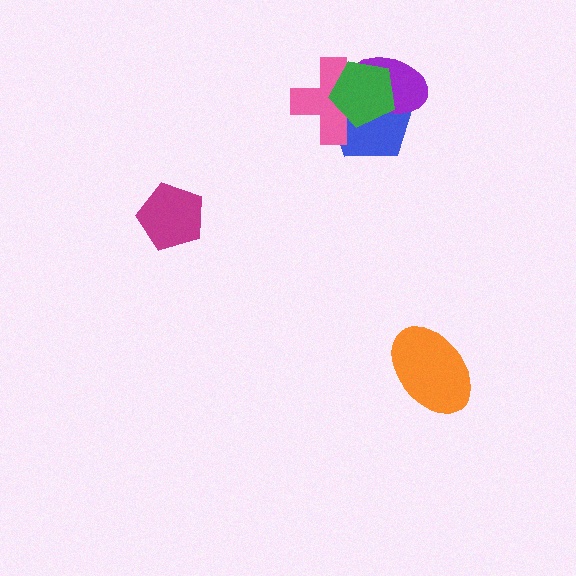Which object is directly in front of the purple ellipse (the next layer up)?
The pink cross is directly in front of the purple ellipse.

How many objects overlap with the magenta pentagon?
0 objects overlap with the magenta pentagon.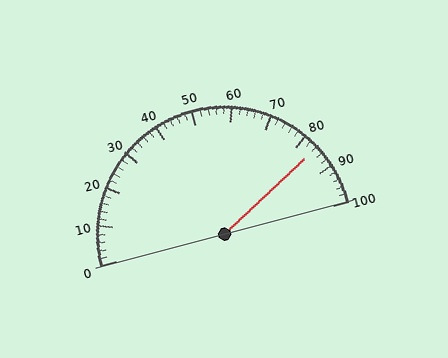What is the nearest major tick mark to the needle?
The nearest major tick mark is 80.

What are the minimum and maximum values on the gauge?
The gauge ranges from 0 to 100.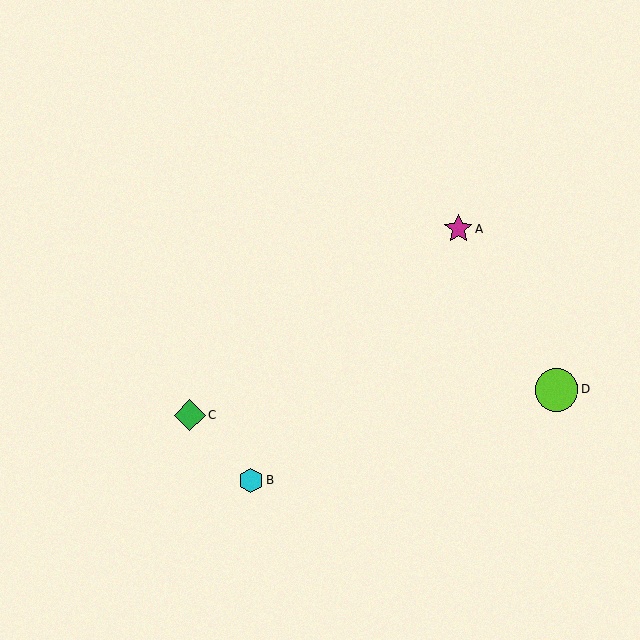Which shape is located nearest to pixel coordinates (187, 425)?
The green diamond (labeled C) at (190, 415) is nearest to that location.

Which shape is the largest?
The lime circle (labeled D) is the largest.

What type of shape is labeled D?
Shape D is a lime circle.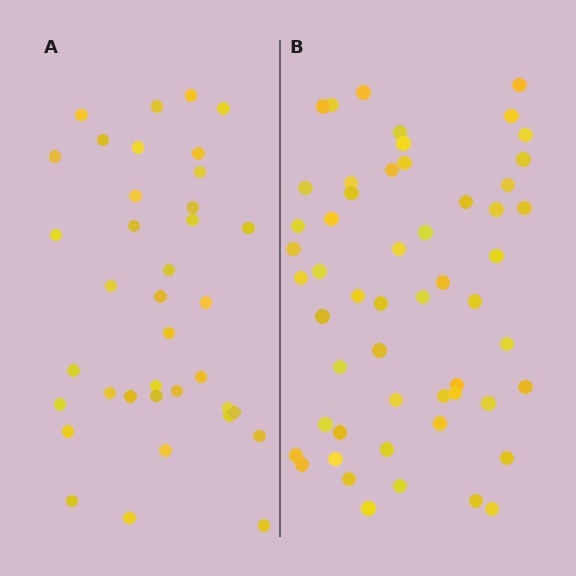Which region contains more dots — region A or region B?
Region B (the right region) has more dots.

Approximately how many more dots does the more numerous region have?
Region B has approximately 15 more dots than region A.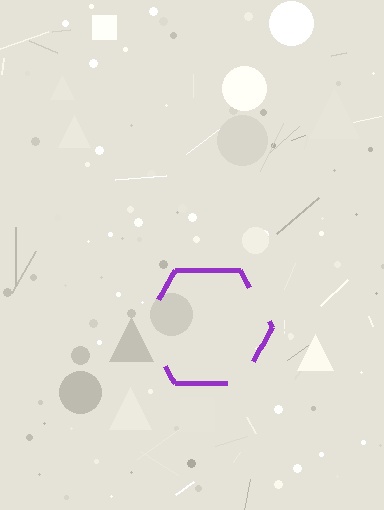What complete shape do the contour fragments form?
The contour fragments form a hexagon.